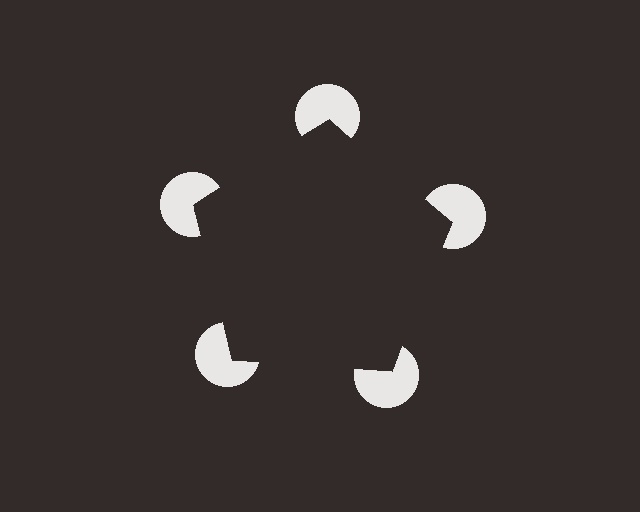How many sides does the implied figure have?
5 sides.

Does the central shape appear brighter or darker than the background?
It typically appears slightly darker than the background, even though no actual brightness change is drawn.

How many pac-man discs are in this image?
There are 5 — one at each vertex of the illusory pentagon.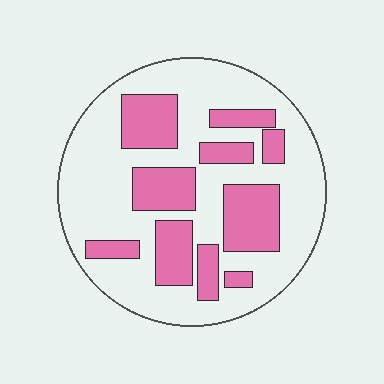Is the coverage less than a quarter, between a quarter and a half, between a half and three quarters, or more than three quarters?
Between a quarter and a half.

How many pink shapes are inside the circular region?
10.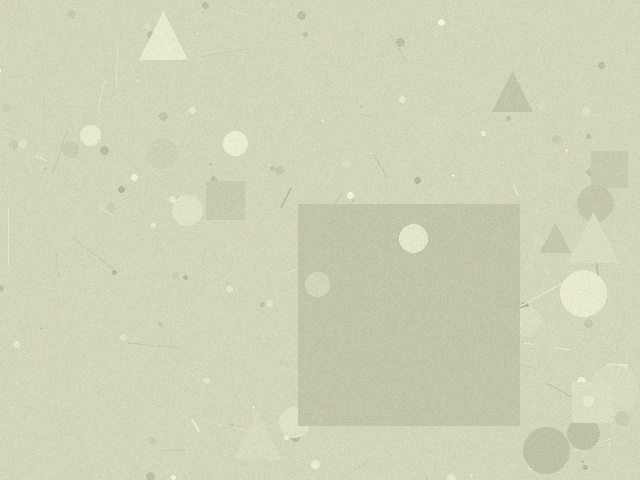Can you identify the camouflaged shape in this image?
The camouflaged shape is a square.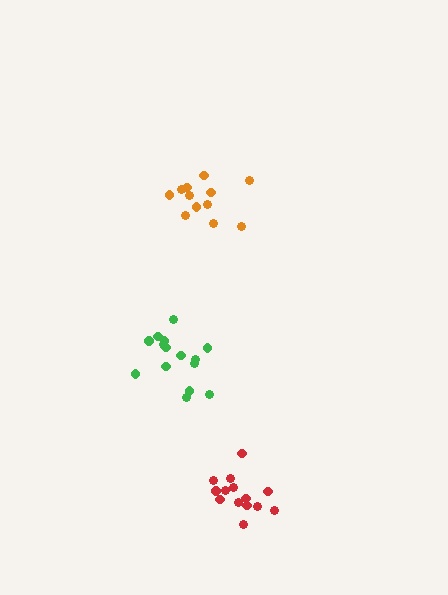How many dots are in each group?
Group 1: 12 dots, Group 2: 14 dots, Group 3: 15 dots (41 total).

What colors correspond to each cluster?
The clusters are colored: orange, red, green.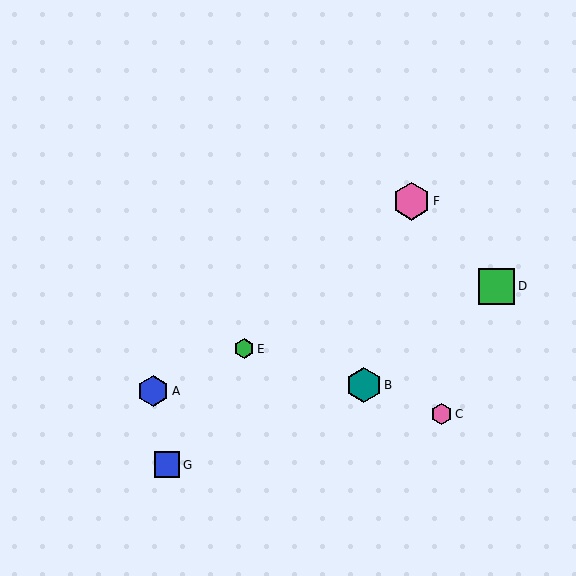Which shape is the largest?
The pink hexagon (labeled F) is the largest.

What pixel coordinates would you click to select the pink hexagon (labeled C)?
Click at (442, 414) to select the pink hexagon C.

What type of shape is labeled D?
Shape D is a green square.